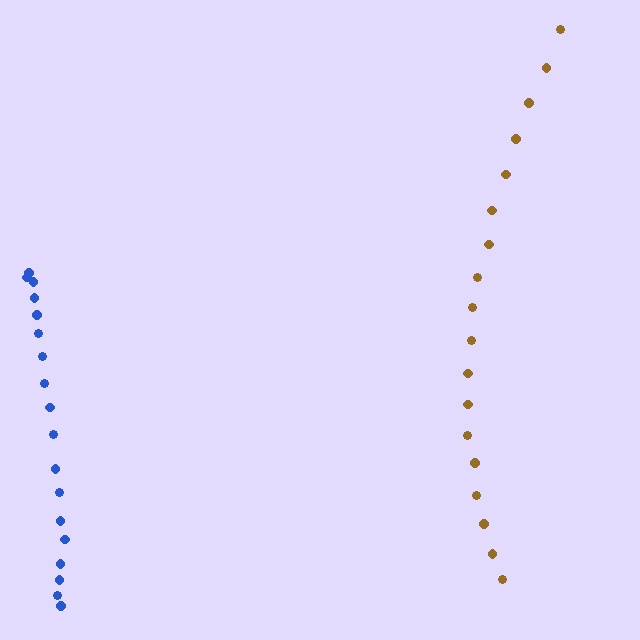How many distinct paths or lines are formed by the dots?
There are 2 distinct paths.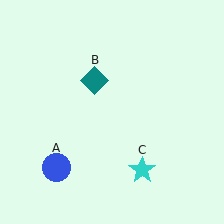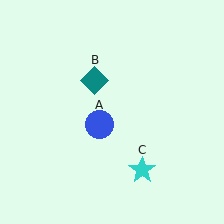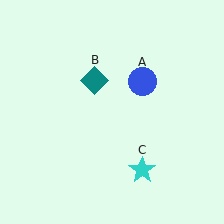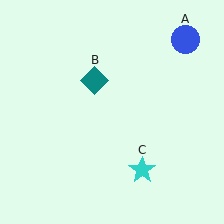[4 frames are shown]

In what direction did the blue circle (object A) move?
The blue circle (object A) moved up and to the right.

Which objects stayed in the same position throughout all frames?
Teal diamond (object B) and cyan star (object C) remained stationary.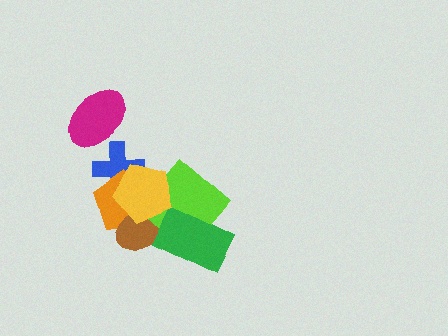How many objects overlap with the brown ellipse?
4 objects overlap with the brown ellipse.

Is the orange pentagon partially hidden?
Yes, it is partially covered by another shape.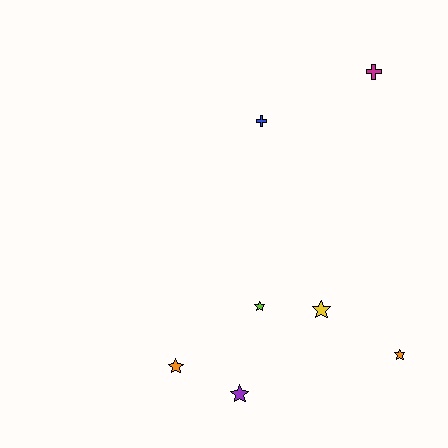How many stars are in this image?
There are 5 stars.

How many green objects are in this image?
There are no green objects.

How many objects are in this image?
There are 7 objects.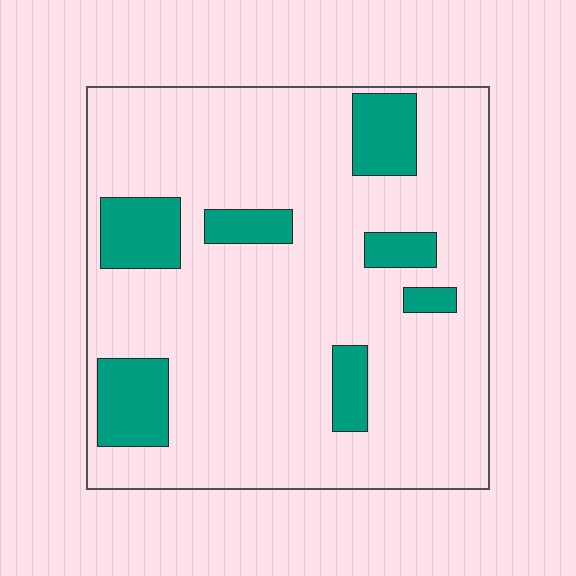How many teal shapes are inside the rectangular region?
7.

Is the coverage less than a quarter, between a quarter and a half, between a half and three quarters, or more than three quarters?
Less than a quarter.